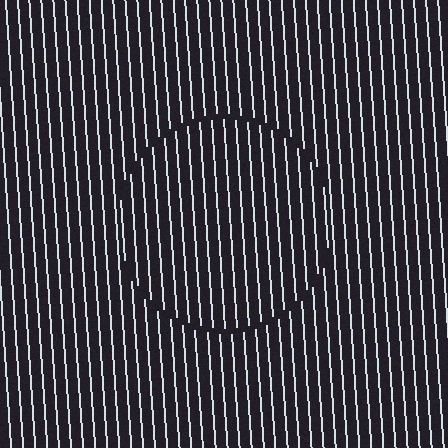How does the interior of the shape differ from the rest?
The interior of the shape contains the same grating, shifted by half a period — the contour is defined by the phase discontinuity where line-ends from the inner and outer gratings abut.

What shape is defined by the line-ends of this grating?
An illusory circle. The interior of the shape contains the same grating, shifted by half a period — the contour is defined by the phase discontinuity where line-ends from the inner and outer gratings abut.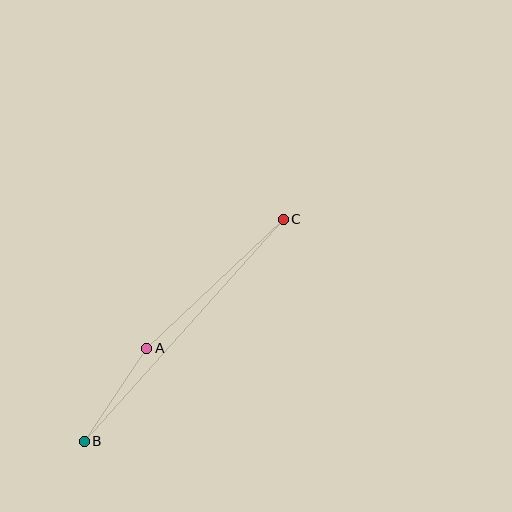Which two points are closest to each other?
Points A and B are closest to each other.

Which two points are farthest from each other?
Points B and C are farthest from each other.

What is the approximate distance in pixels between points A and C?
The distance between A and C is approximately 188 pixels.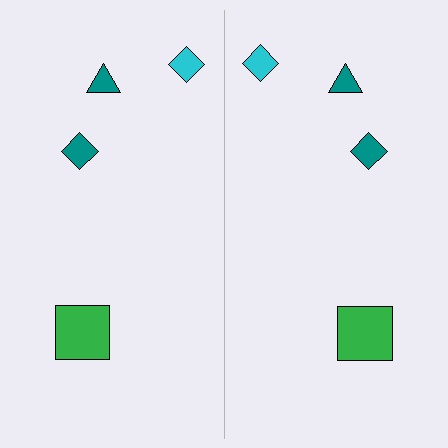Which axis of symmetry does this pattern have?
The pattern has a vertical axis of symmetry running through the center of the image.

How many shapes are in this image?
There are 8 shapes in this image.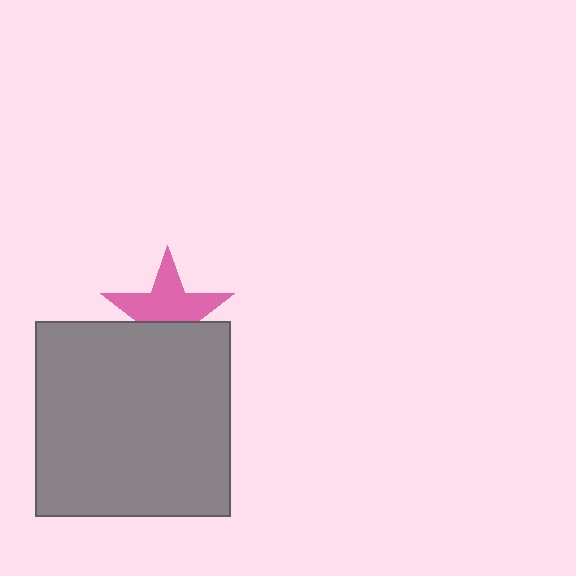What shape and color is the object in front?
The object in front is a gray square.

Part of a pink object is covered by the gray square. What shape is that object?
It is a star.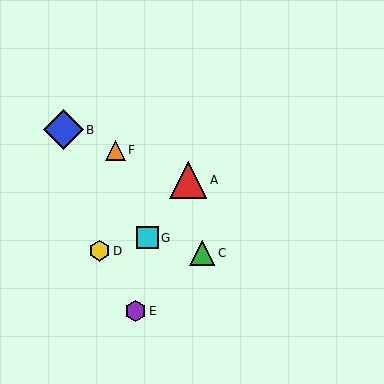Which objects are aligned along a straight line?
Objects A, B, F are aligned along a straight line.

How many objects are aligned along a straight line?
3 objects (A, B, F) are aligned along a straight line.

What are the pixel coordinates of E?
Object E is at (135, 311).